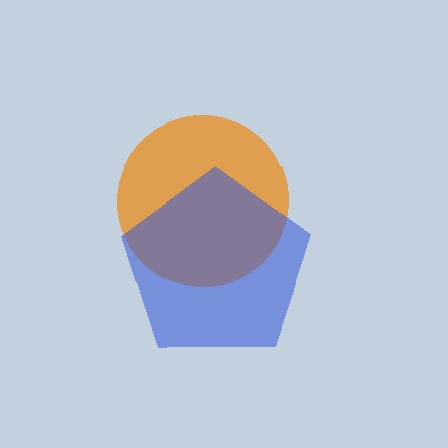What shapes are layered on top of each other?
The layered shapes are: an orange circle, a blue pentagon.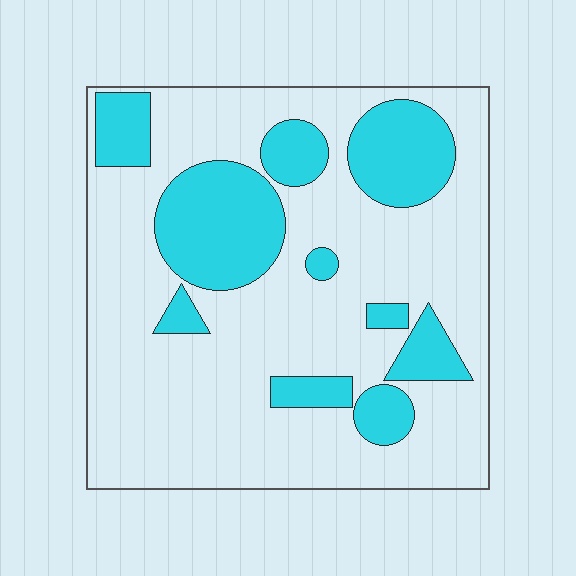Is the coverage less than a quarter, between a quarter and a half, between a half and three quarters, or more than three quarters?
Between a quarter and a half.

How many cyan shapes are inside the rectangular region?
10.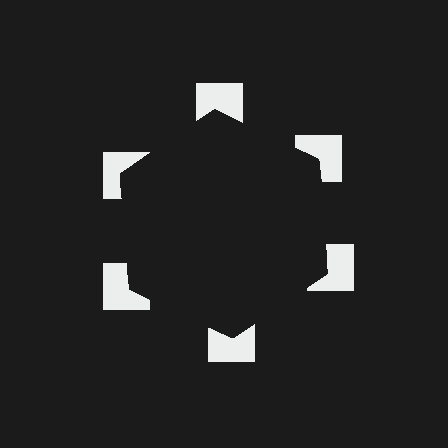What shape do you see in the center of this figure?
An illusory hexagon — its edges are inferred from the aligned wedge cuts in the notched squares, not physically drawn.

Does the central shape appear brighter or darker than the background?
It typically appears slightly darker than the background, even though no actual brightness change is drawn.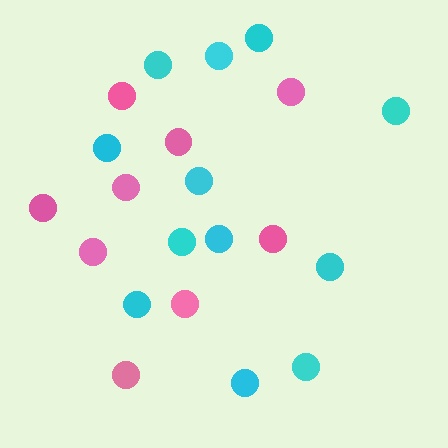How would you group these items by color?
There are 2 groups: one group of pink circles (9) and one group of cyan circles (12).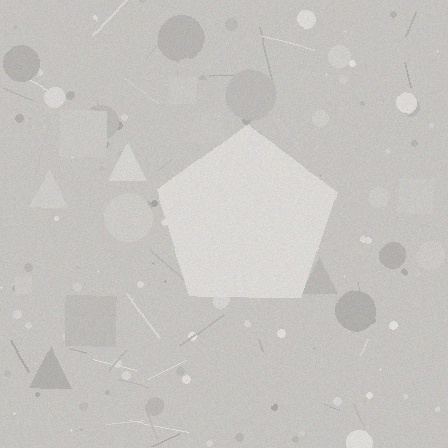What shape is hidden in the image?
A pentagon is hidden in the image.